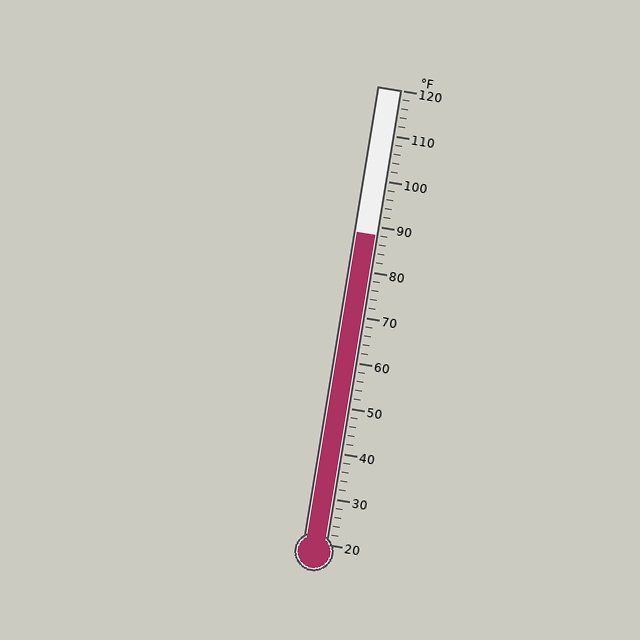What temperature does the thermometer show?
The thermometer shows approximately 88°F.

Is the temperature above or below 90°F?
The temperature is below 90°F.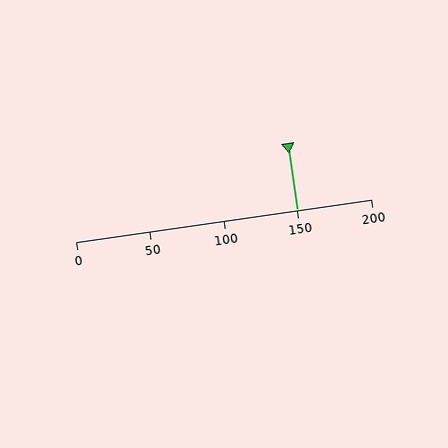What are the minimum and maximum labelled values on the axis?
The axis runs from 0 to 200.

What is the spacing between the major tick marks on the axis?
The major ticks are spaced 50 apart.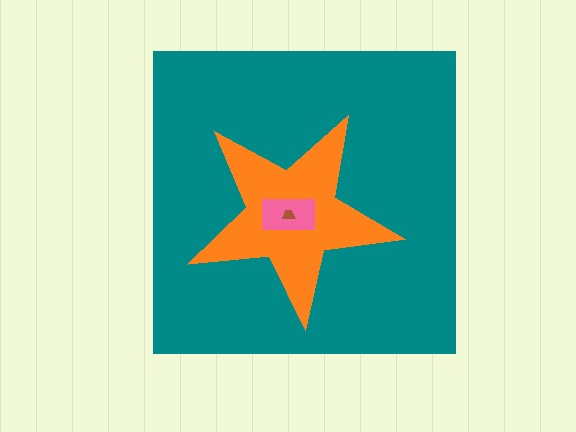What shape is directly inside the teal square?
The orange star.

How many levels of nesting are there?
4.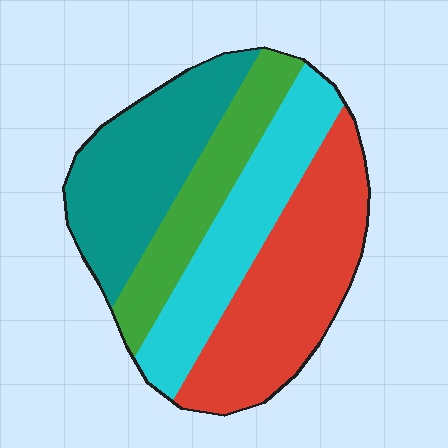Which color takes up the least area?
Green, at roughly 20%.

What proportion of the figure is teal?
Teal takes up about one quarter (1/4) of the figure.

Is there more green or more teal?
Teal.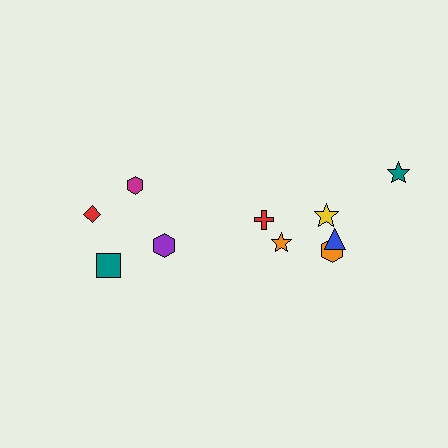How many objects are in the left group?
There are 4 objects.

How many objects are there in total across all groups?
There are 10 objects.